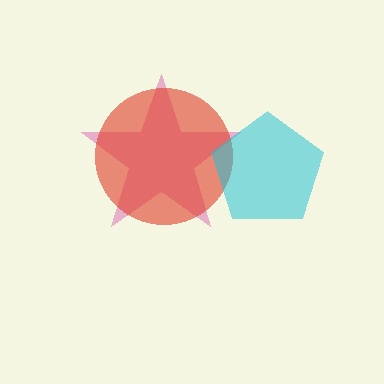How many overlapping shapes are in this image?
There are 3 overlapping shapes in the image.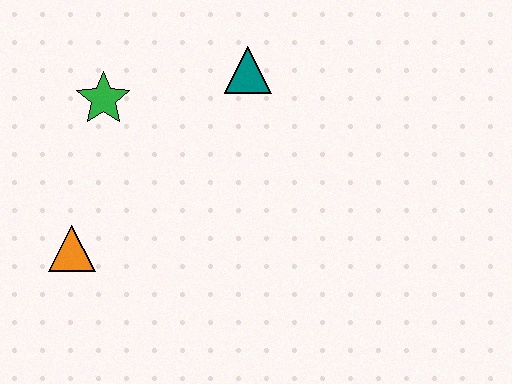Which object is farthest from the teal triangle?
The orange triangle is farthest from the teal triangle.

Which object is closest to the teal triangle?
The green star is closest to the teal triangle.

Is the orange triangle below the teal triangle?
Yes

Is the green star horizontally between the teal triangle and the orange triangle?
Yes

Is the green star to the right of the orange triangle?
Yes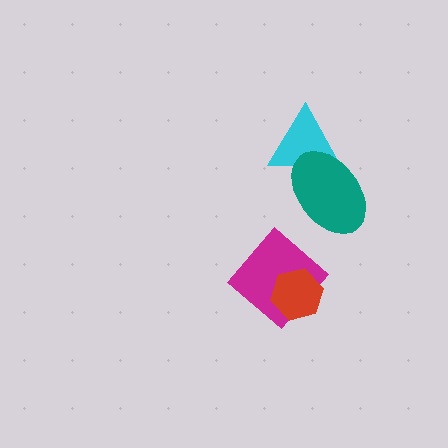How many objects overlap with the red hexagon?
1 object overlaps with the red hexagon.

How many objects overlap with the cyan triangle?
1 object overlaps with the cyan triangle.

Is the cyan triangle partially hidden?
Yes, it is partially covered by another shape.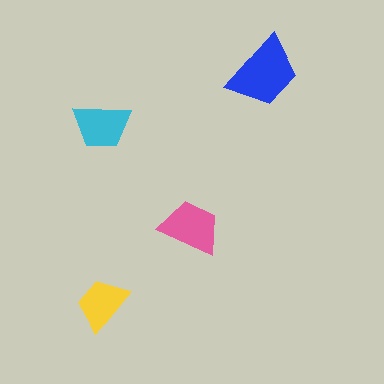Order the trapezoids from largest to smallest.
the blue one, the pink one, the cyan one, the yellow one.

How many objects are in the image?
There are 4 objects in the image.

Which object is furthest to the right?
The blue trapezoid is rightmost.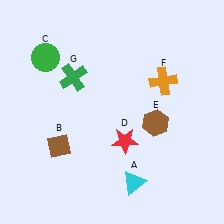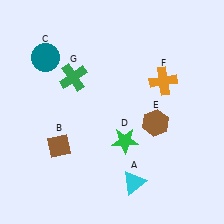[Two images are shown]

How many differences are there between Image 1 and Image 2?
There are 2 differences between the two images.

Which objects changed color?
C changed from green to teal. D changed from red to green.